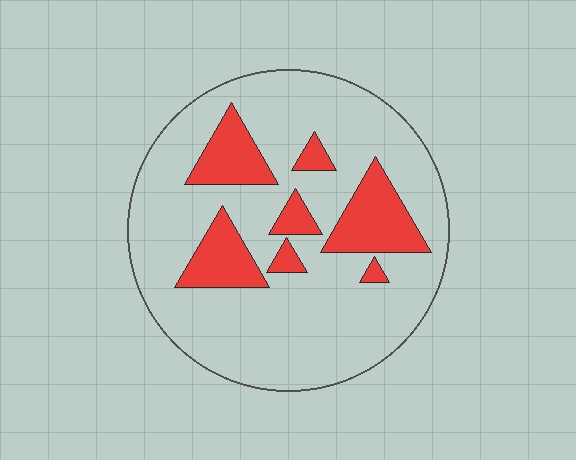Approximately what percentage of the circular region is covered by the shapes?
Approximately 20%.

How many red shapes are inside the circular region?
7.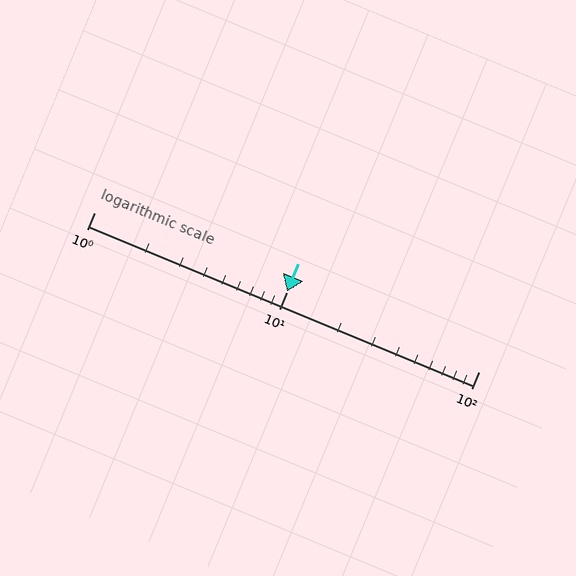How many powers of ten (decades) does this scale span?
The scale spans 2 decades, from 1 to 100.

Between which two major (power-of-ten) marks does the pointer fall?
The pointer is between 10 and 100.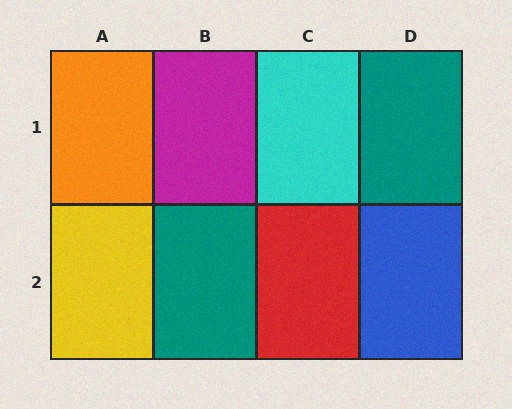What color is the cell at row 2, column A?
Yellow.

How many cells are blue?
1 cell is blue.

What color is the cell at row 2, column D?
Blue.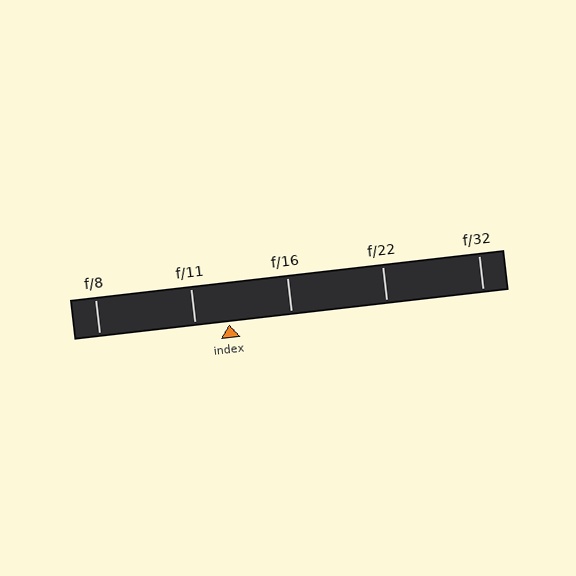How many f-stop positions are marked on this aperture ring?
There are 5 f-stop positions marked.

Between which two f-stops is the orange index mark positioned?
The index mark is between f/11 and f/16.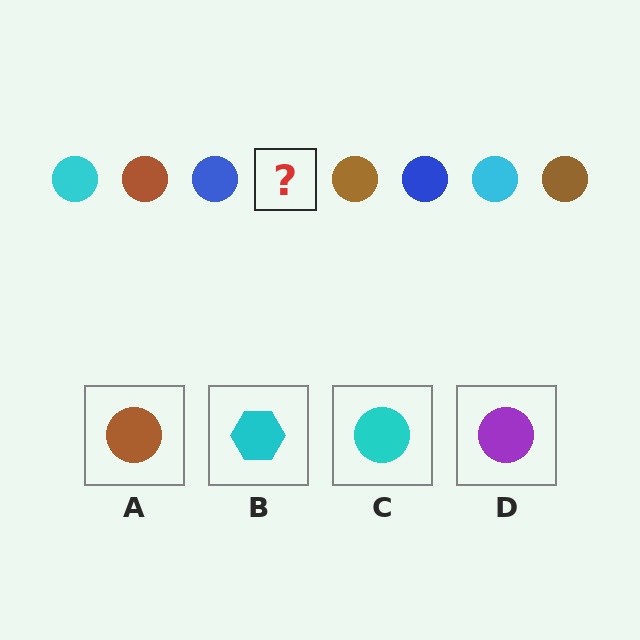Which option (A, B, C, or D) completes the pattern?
C.